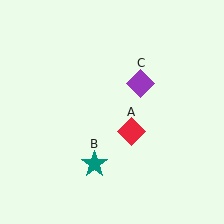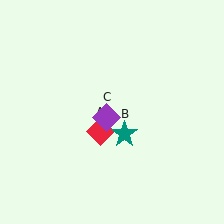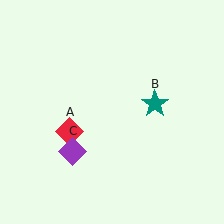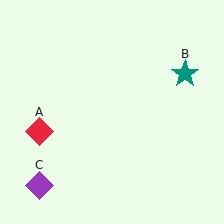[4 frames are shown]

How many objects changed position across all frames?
3 objects changed position: red diamond (object A), teal star (object B), purple diamond (object C).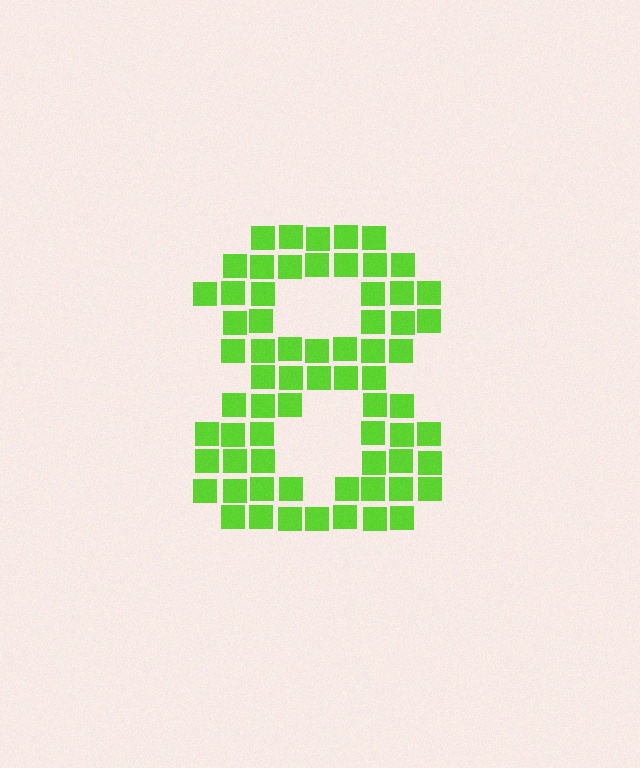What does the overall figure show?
The overall figure shows the digit 8.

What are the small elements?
The small elements are squares.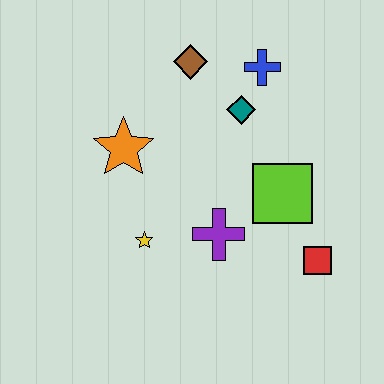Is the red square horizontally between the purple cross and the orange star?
No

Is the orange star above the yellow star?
Yes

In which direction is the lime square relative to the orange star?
The lime square is to the right of the orange star.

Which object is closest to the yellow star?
The purple cross is closest to the yellow star.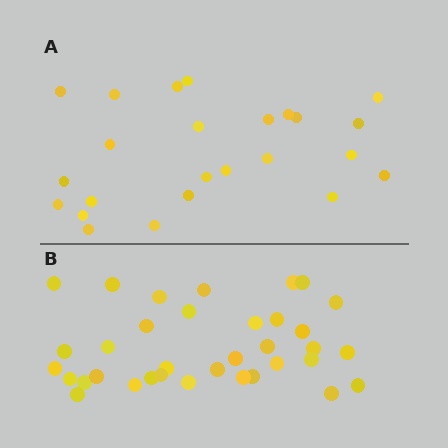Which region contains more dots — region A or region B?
Region B (the bottom region) has more dots.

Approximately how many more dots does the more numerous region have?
Region B has roughly 12 or so more dots than region A.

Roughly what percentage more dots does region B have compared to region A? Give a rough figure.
About 45% more.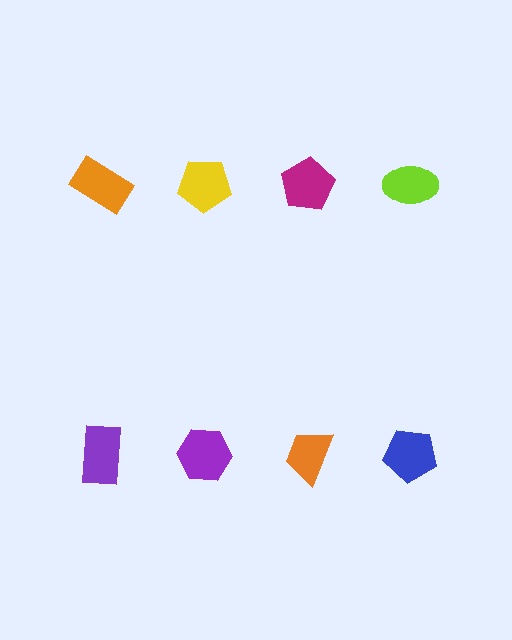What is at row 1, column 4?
A lime ellipse.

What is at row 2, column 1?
A purple rectangle.